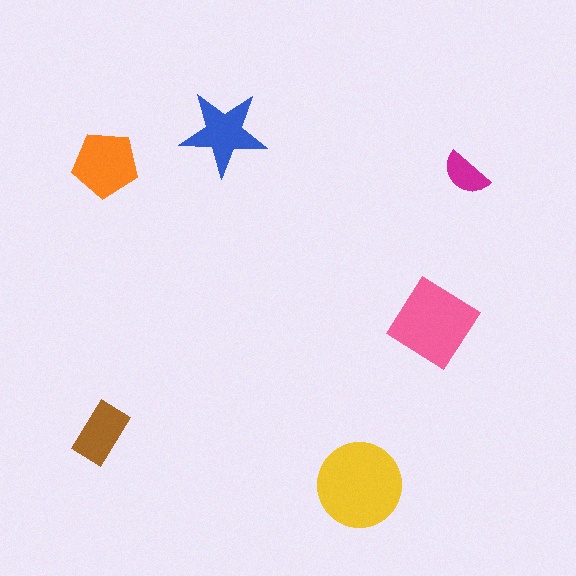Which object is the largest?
The yellow circle.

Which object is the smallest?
The magenta semicircle.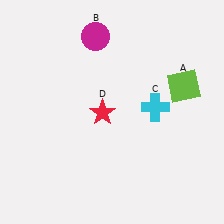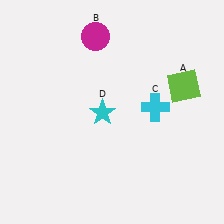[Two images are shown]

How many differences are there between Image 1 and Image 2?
There is 1 difference between the two images.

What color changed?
The star (D) changed from red in Image 1 to cyan in Image 2.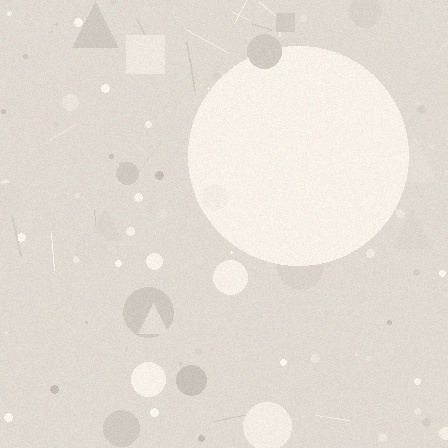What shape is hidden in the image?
A circle is hidden in the image.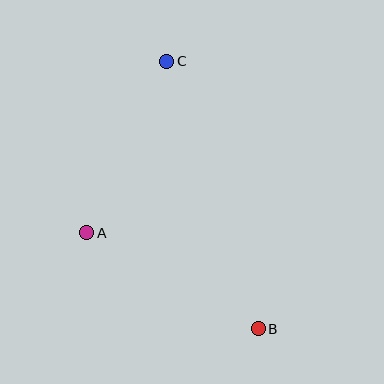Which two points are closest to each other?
Points A and C are closest to each other.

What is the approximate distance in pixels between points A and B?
The distance between A and B is approximately 197 pixels.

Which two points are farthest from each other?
Points B and C are farthest from each other.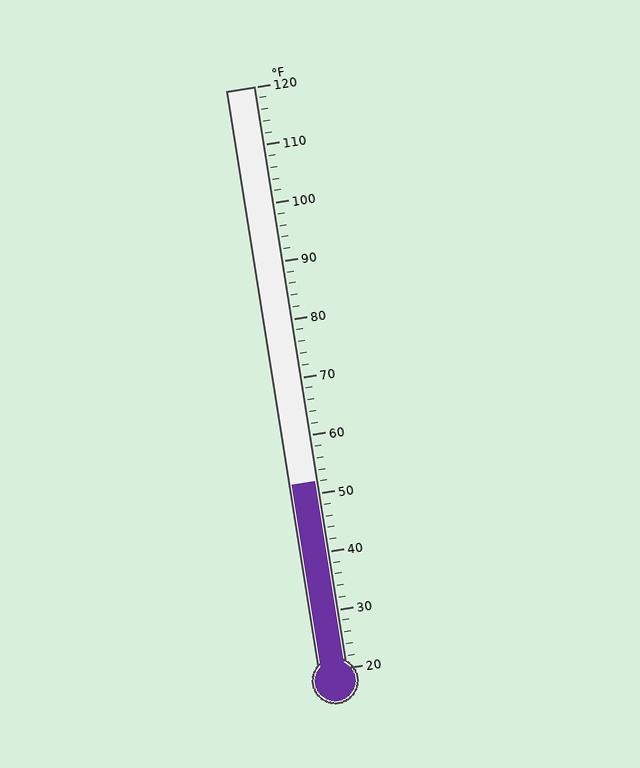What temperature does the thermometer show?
The thermometer shows approximately 52°F.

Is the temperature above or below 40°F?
The temperature is above 40°F.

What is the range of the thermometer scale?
The thermometer scale ranges from 20°F to 120°F.